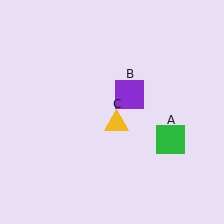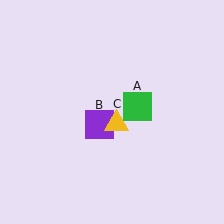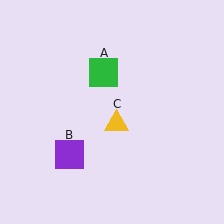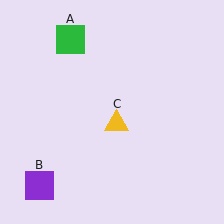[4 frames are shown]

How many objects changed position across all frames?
2 objects changed position: green square (object A), purple square (object B).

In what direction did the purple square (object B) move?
The purple square (object B) moved down and to the left.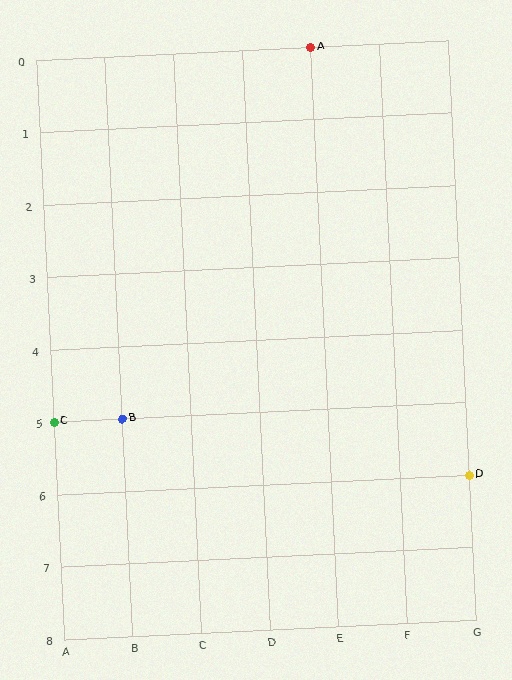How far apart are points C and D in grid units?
Points C and D are 6 columns and 1 row apart (about 6.1 grid units diagonally).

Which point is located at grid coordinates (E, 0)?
Point A is at (E, 0).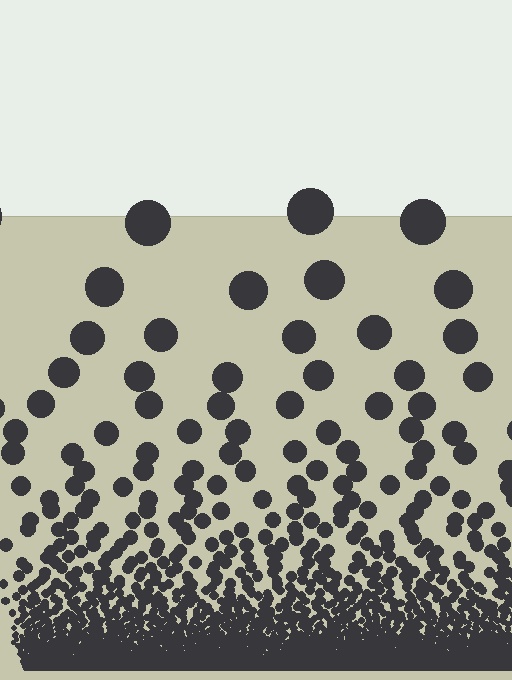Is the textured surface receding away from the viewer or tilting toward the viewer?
The surface appears to tilt toward the viewer. Texture elements get larger and sparser toward the top.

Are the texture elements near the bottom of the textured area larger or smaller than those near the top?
Smaller. The gradient is inverted — elements near the bottom are smaller and denser.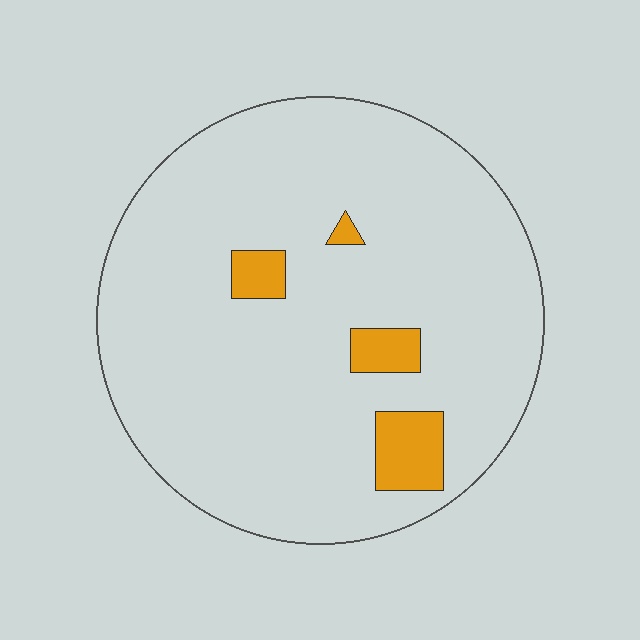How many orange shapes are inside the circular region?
4.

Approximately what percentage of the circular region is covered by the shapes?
Approximately 10%.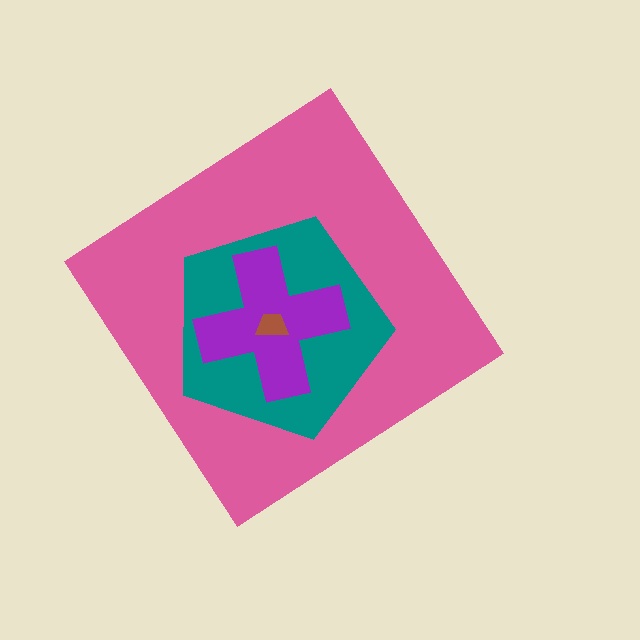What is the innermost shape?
The brown trapezoid.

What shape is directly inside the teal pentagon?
The purple cross.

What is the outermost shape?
The pink diamond.